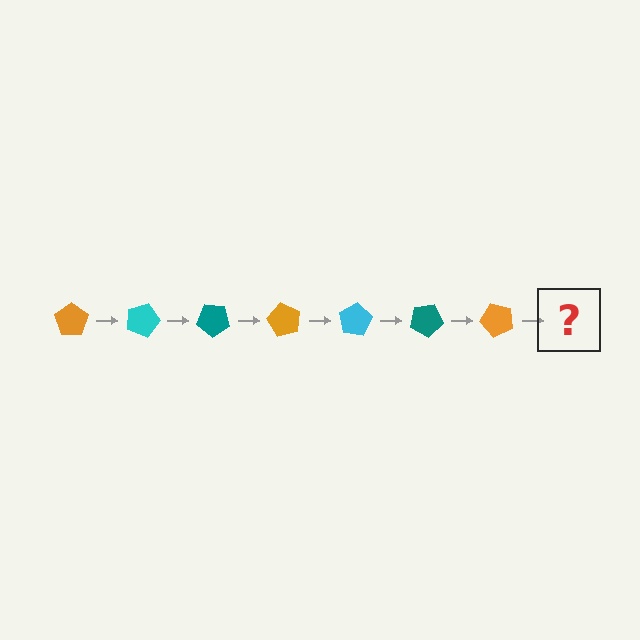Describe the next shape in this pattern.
It should be a cyan pentagon, rotated 140 degrees from the start.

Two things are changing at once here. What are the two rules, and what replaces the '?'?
The two rules are that it rotates 20 degrees each step and the color cycles through orange, cyan, and teal. The '?' should be a cyan pentagon, rotated 140 degrees from the start.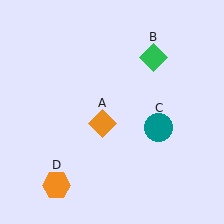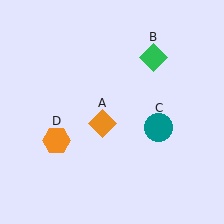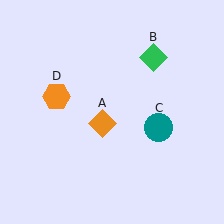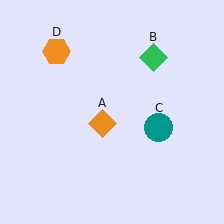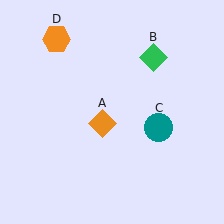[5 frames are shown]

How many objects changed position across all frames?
1 object changed position: orange hexagon (object D).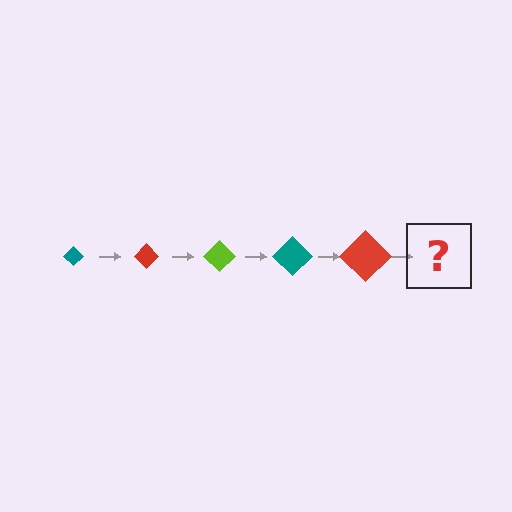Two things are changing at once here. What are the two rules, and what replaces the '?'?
The two rules are that the diamond grows larger each step and the color cycles through teal, red, and lime. The '?' should be a lime diamond, larger than the previous one.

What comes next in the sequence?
The next element should be a lime diamond, larger than the previous one.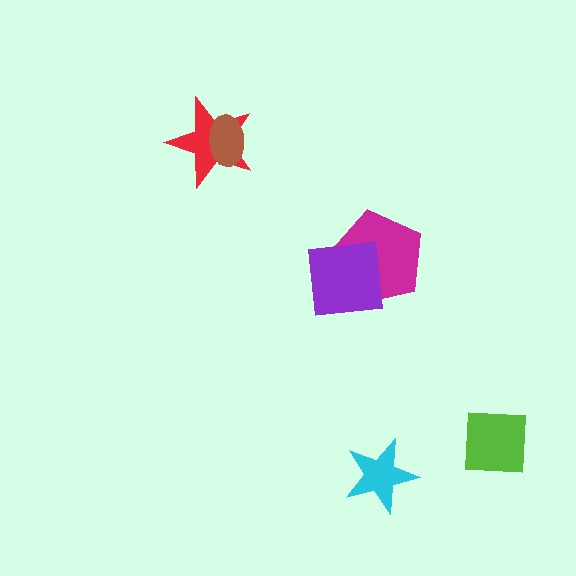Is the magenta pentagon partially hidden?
Yes, it is partially covered by another shape.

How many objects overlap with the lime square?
0 objects overlap with the lime square.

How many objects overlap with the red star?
1 object overlaps with the red star.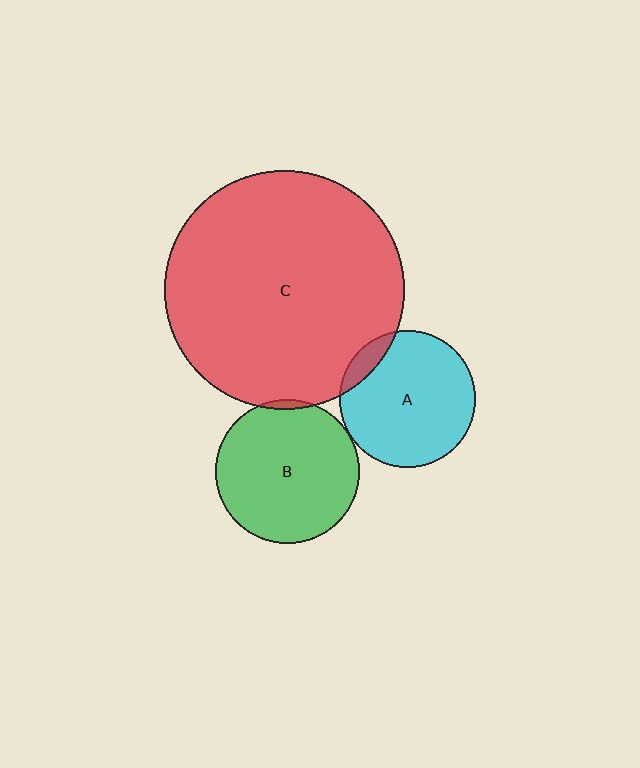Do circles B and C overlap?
Yes.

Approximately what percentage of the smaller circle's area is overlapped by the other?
Approximately 5%.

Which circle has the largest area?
Circle C (red).